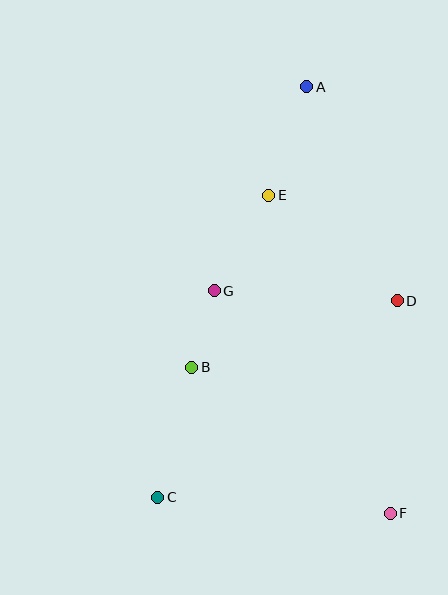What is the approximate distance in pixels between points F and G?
The distance between F and G is approximately 284 pixels.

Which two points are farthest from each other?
Points A and C are farthest from each other.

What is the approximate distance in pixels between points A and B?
The distance between A and B is approximately 303 pixels.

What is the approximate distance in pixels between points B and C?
The distance between B and C is approximately 134 pixels.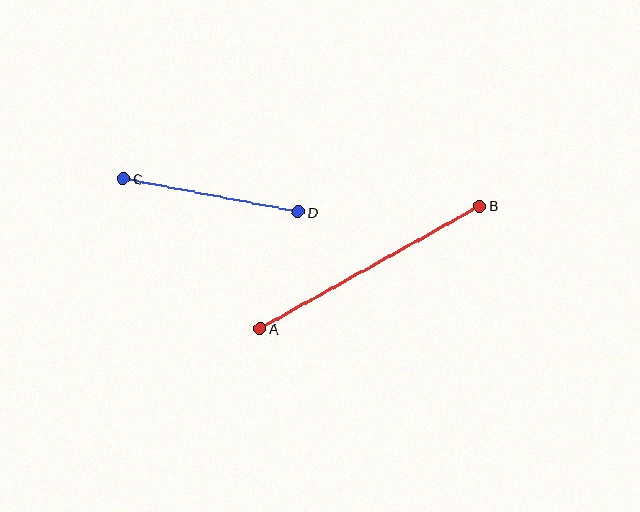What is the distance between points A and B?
The distance is approximately 251 pixels.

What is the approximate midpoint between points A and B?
The midpoint is at approximately (370, 267) pixels.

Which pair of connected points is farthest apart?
Points A and B are farthest apart.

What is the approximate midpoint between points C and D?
The midpoint is at approximately (211, 195) pixels.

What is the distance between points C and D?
The distance is approximately 178 pixels.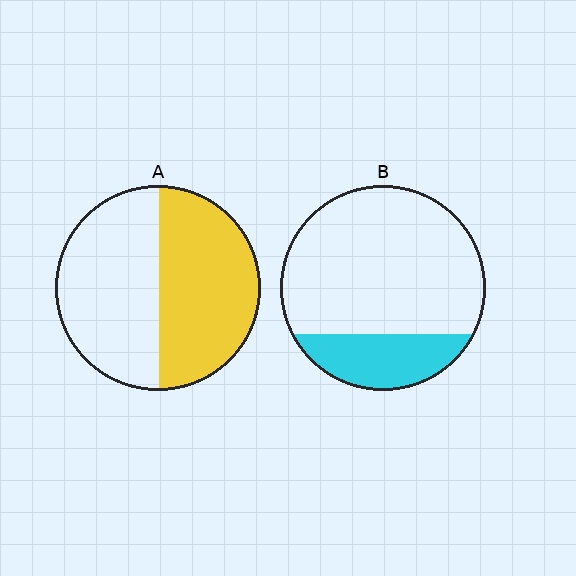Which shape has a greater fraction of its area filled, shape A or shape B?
Shape A.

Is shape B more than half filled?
No.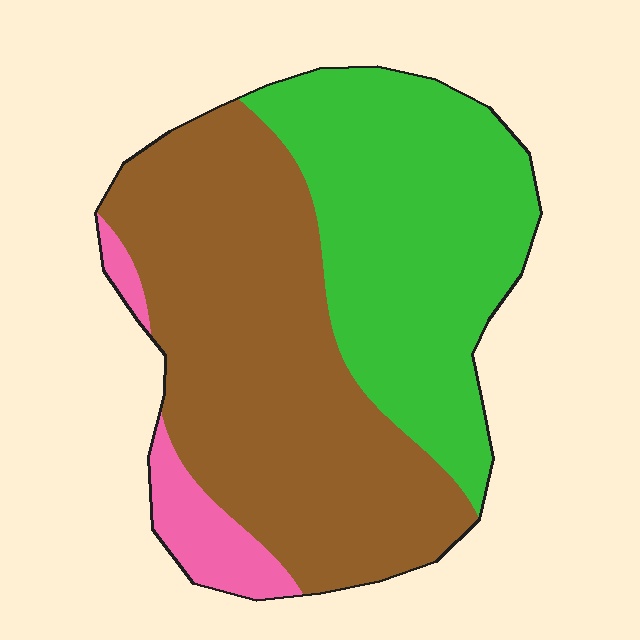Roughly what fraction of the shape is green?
Green covers 40% of the shape.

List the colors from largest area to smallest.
From largest to smallest: brown, green, pink.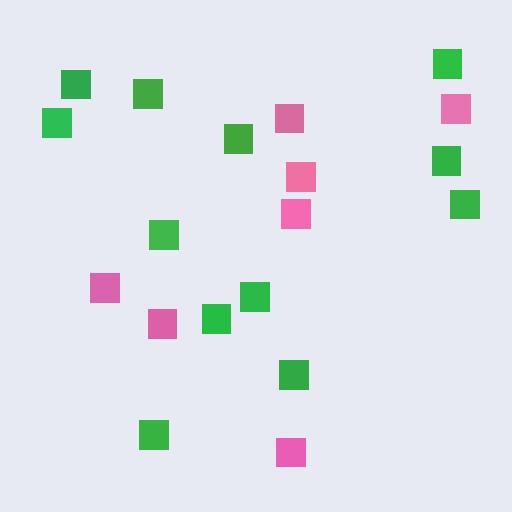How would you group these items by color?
There are 2 groups: one group of green squares (12) and one group of pink squares (7).